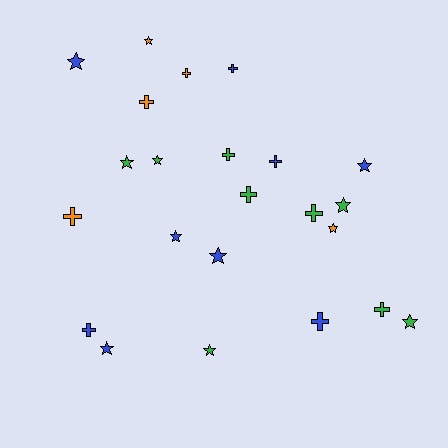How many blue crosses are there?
There are 4 blue crosses.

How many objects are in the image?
There are 23 objects.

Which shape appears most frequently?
Star, with 12 objects.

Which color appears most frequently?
Blue, with 9 objects.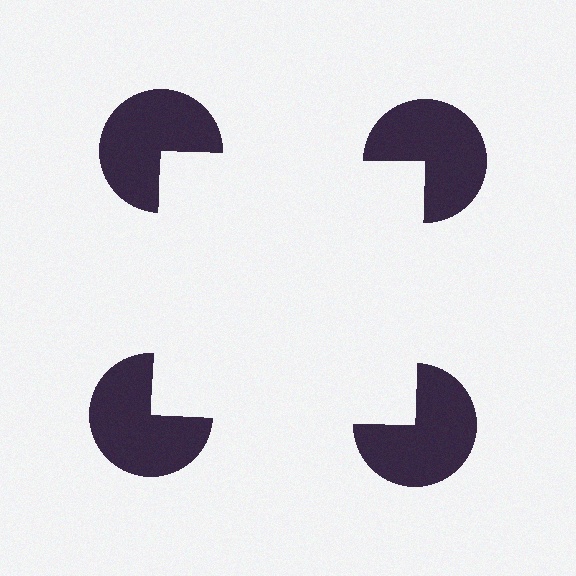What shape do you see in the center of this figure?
An illusory square — its edges are inferred from the aligned wedge cuts in the pac-man discs, not physically drawn.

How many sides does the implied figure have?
4 sides.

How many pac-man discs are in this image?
There are 4 — one at each vertex of the illusory square.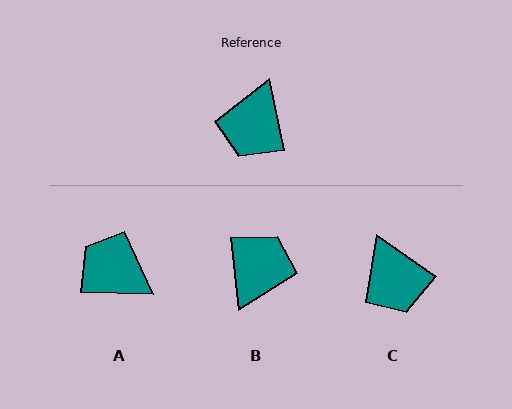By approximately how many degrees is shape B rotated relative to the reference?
Approximately 175 degrees counter-clockwise.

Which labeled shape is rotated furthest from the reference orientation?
B, about 175 degrees away.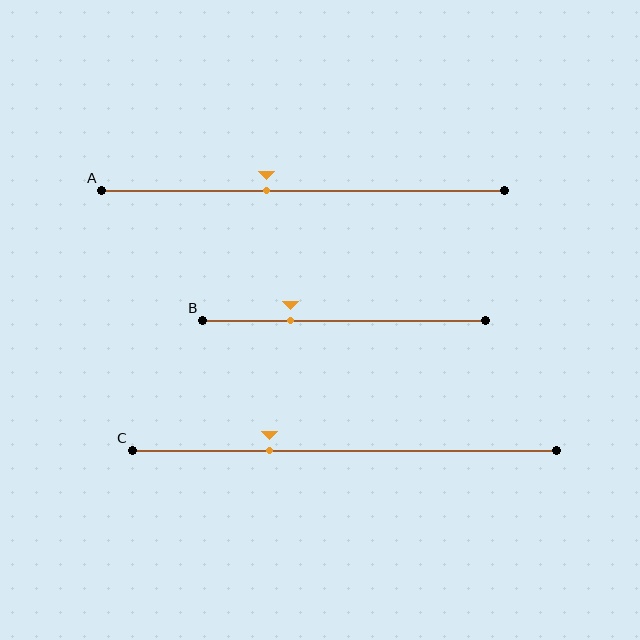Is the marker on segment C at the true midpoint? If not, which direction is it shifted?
No, the marker on segment C is shifted to the left by about 18% of the segment length.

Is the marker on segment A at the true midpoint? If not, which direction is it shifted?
No, the marker on segment A is shifted to the left by about 9% of the segment length.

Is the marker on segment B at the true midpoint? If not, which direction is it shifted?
No, the marker on segment B is shifted to the left by about 19% of the segment length.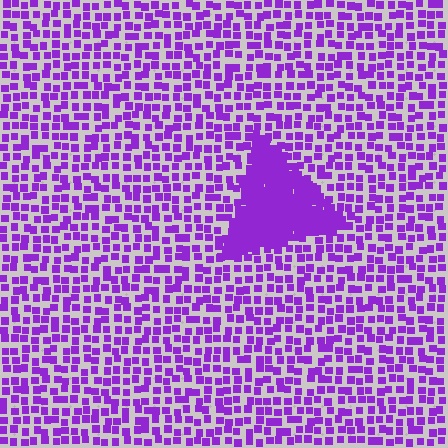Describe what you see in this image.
The image contains small purple elements arranged at two different densities. A triangle-shaped region is visible where the elements are more densely packed than the surrounding area.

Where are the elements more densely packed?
The elements are more densely packed inside the triangle boundary.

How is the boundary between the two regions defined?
The boundary is defined by a change in element density (approximately 3.0x ratio). All elements are the same color, size, and shape.